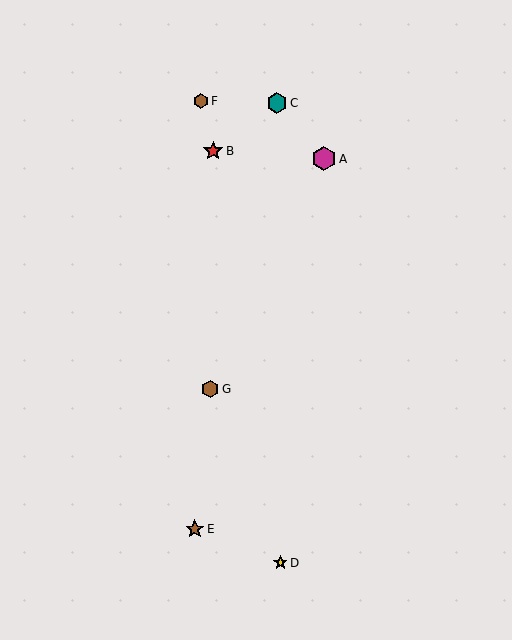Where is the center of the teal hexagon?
The center of the teal hexagon is at (277, 103).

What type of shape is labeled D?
Shape D is a yellow star.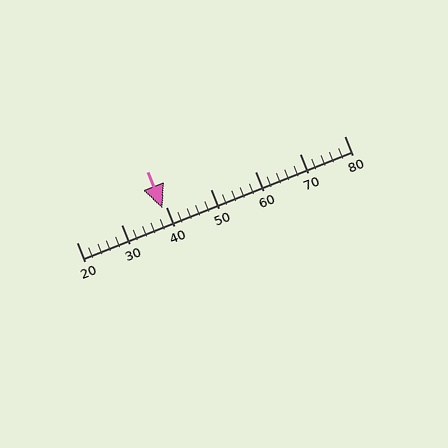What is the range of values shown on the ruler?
The ruler shows values from 20 to 80.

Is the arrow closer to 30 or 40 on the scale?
The arrow is closer to 40.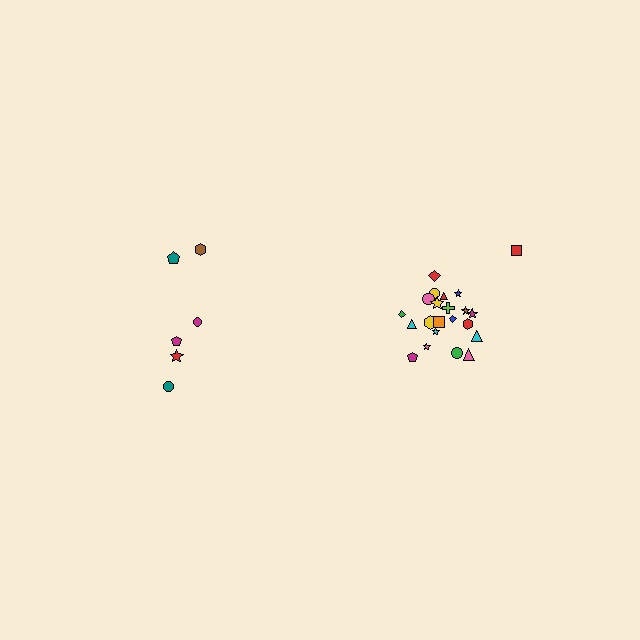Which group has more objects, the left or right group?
The right group.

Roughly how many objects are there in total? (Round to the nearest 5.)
Roughly 30 objects in total.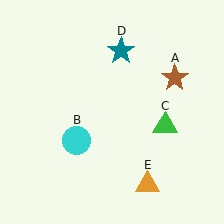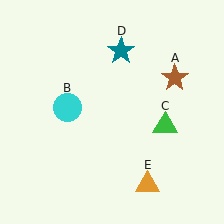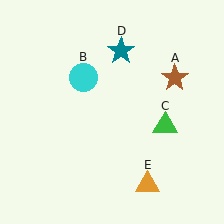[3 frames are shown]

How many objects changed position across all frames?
1 object changed position: cyan circle (object B).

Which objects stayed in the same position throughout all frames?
Brown star (object A) and green triangle (object C) and teal star (object D) and orange triangle (object E) remained stationary.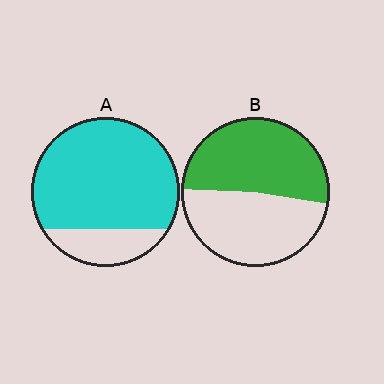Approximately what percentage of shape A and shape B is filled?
A is approximately 80% and B is approximately 50%.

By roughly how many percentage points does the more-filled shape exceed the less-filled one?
By roughly 30 percentage points (A over B).